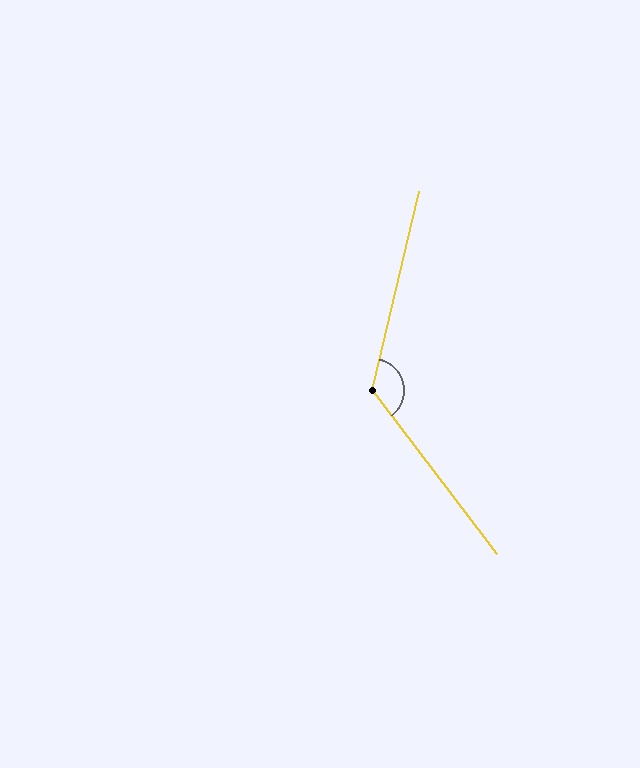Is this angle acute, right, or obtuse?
It is obtuse.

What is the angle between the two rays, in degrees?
Approximately 130 degrees.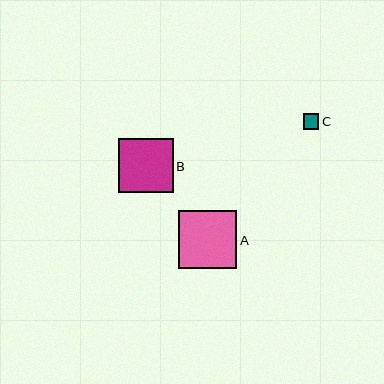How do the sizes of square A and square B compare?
Square A and square B are approximately the same size.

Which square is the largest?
Square A is the largest with a size of approximately 58 pixels.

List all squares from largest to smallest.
From largest to smallest: A, B, C.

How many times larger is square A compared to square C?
Square A is approximately 3.7 times the size of square C.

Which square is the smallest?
Square C is the smallest with a size of approximately 16 pixels.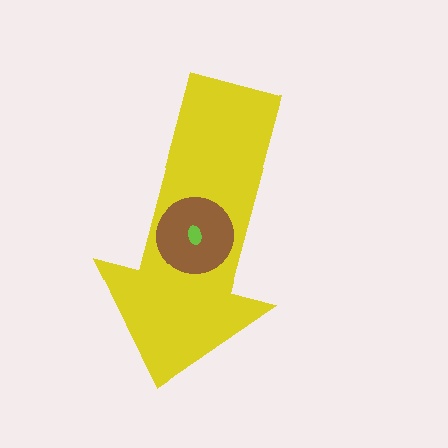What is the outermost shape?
The yellow arrow.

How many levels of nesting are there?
3.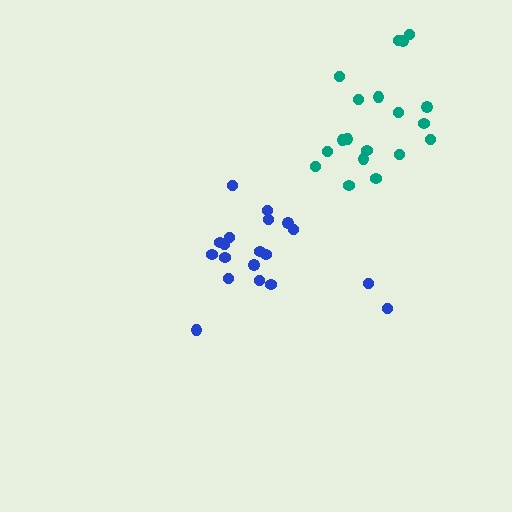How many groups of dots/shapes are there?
There are 2 groups.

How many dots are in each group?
Group 1: 19 dots, Group 2: 19 dots (38 total).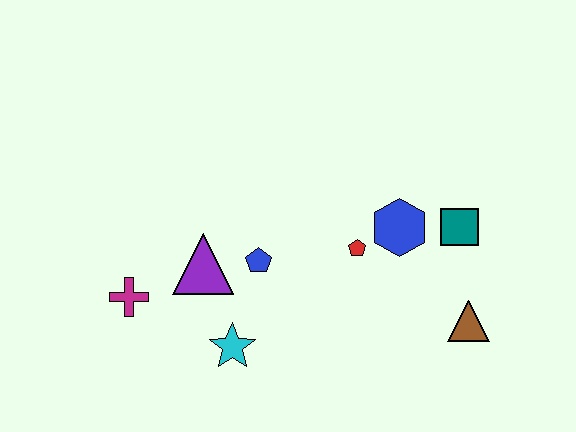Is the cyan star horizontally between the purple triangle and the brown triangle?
Yes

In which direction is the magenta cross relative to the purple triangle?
The magenta cross is to the left of the purple triangle.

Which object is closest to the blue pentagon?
The purple triangle is closest to the blue pentagon.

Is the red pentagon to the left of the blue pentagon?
No